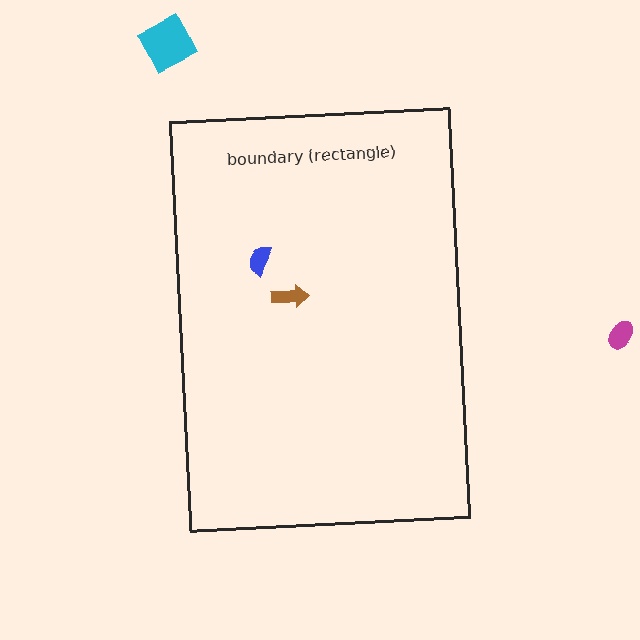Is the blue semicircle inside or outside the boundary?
Inside.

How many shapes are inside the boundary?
2 inside, 2 outside.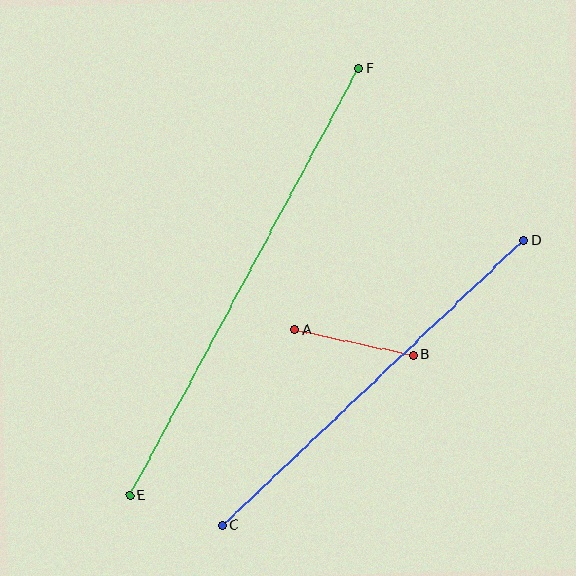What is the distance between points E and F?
The distance is approximately 485 pixels.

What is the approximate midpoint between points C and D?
The midpoint is at approximately (373, 383) pixels.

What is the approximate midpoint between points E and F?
The midpoint is at approximately (244, 282) pixels.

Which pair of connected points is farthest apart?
Points E and F are farthest apart.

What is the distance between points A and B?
The distance is approximately 121 pixels.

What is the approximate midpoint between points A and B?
The midpoint is at approximately (354, 342) pixels.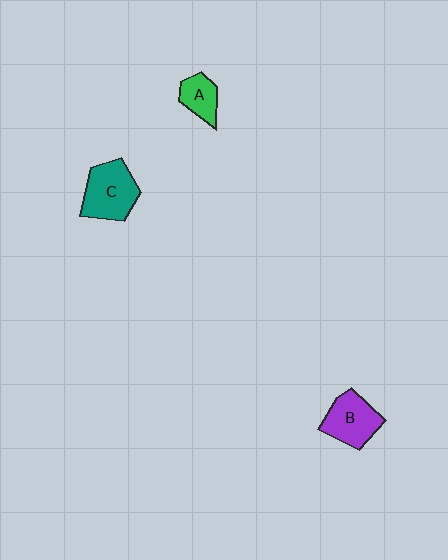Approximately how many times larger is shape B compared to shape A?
Approximately 1.6 times.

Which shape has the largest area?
Shape C (teal).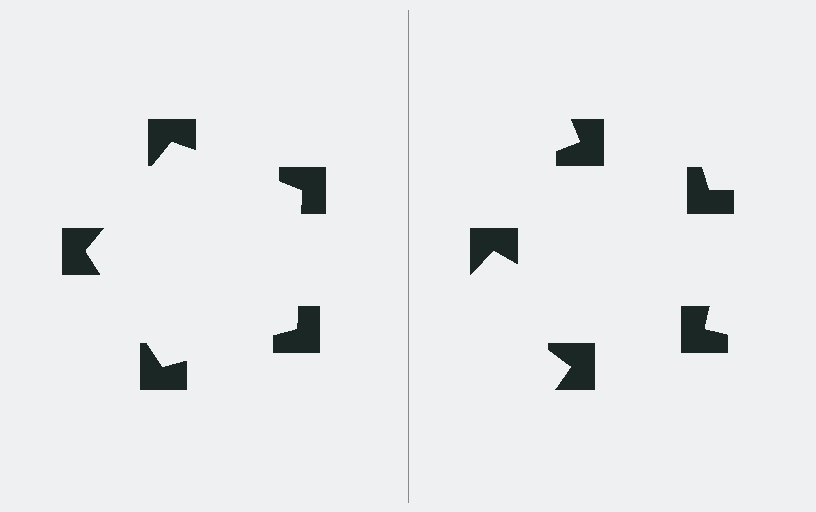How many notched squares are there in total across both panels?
10 — 5 on each side.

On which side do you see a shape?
An illusory pentagon appears on the left side. On the right side the wedge cuts are rotated, so no coherent shape forms.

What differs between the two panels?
The notched squares are positioned identically on both sides; only the wedge orientations differ. On the left they align to a pentagon; on the right they are misaligned.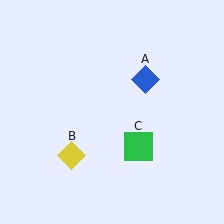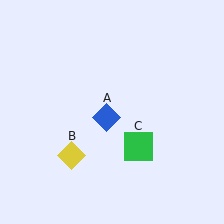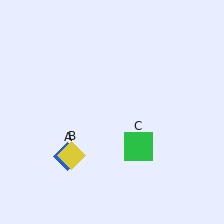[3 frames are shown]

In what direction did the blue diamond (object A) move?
The blue diamond (object A) moved down and to the left.